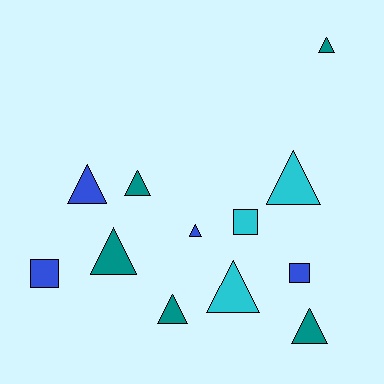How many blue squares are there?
There are 2 blue squares.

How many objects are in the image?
There are 12 objects.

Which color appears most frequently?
Teal, with 5 objects.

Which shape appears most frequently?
Triangle, with 9 objects.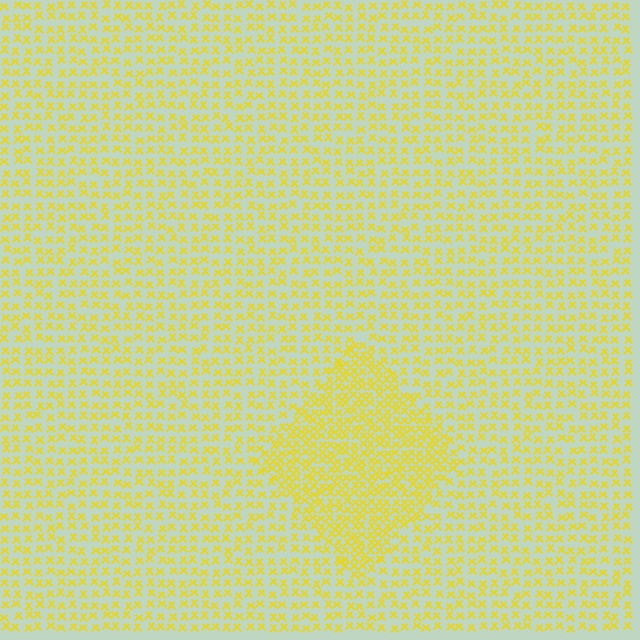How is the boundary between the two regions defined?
The boundary is defined by a change in element density (approximately 1.9x ratio). All elements are the same color, size, and shape.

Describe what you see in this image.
The image contains small yellow elements arranged at two different densities. A diamond-shaped region is visible where the elements are more densely packed than the surrounding area.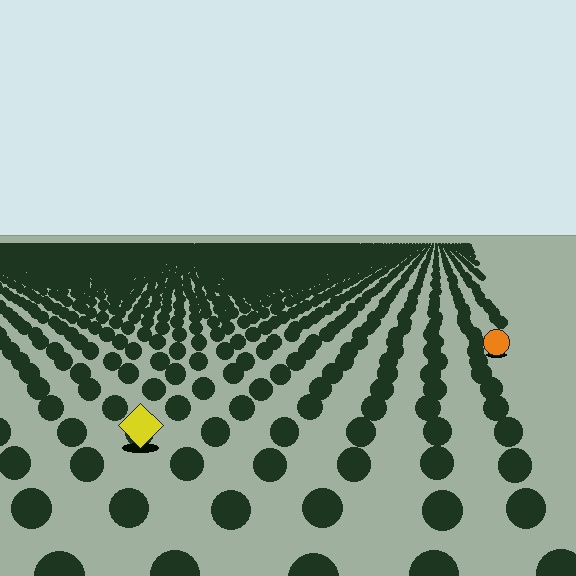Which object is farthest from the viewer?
The orange circle is farthest from the viewer. It appears smaller and the ground texture around it is denser.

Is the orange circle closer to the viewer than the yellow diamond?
No. The yellow diamond is closer — you can tell from the texture gradient: the ground texture is coarser near it.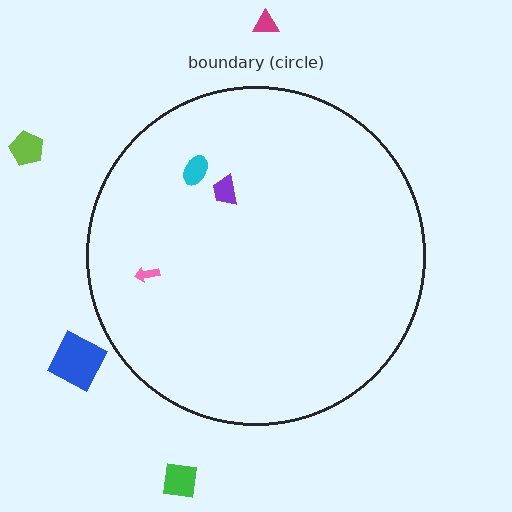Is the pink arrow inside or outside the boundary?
Inside.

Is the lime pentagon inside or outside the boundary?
Outside.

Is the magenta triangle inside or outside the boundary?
Outside.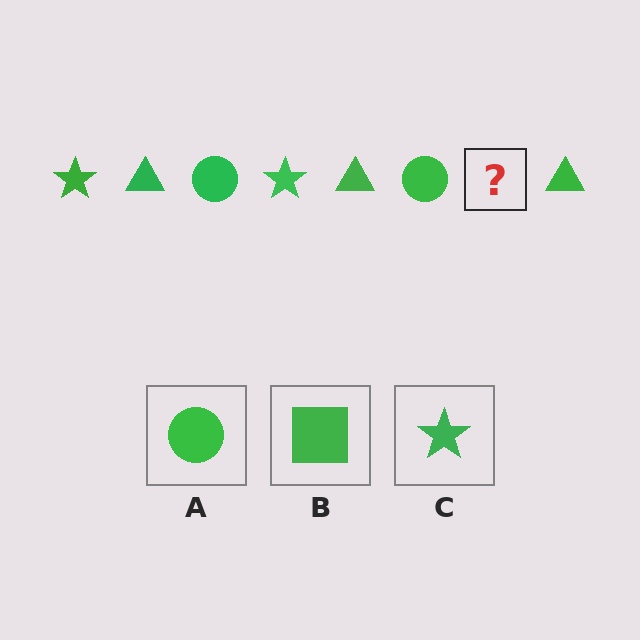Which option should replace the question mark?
Option C.